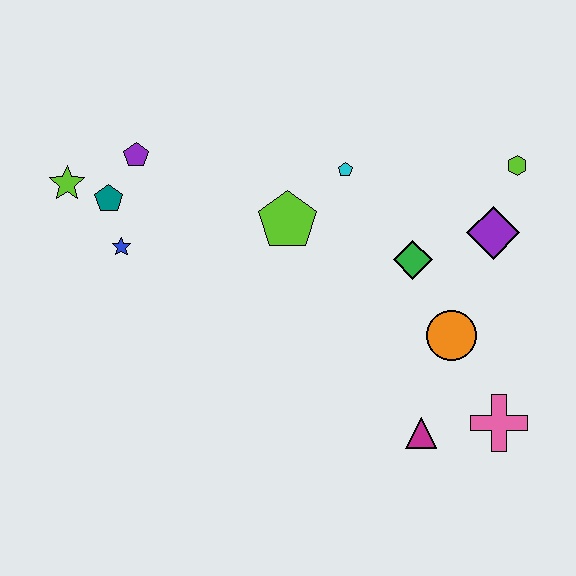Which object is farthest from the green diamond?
The lime star is farthest from the green diamond.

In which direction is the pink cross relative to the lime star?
The pink cross is to the right of the lime star.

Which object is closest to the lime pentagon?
The cyan pentagon is closest to the lime pentagon.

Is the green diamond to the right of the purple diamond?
No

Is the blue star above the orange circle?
Yes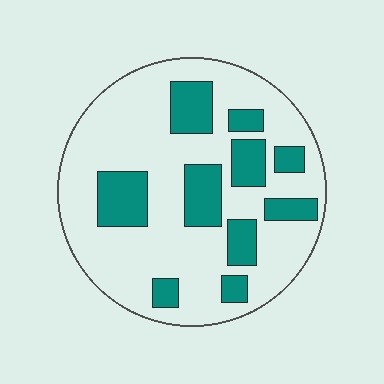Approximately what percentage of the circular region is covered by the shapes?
Approximately 25%.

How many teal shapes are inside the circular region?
10.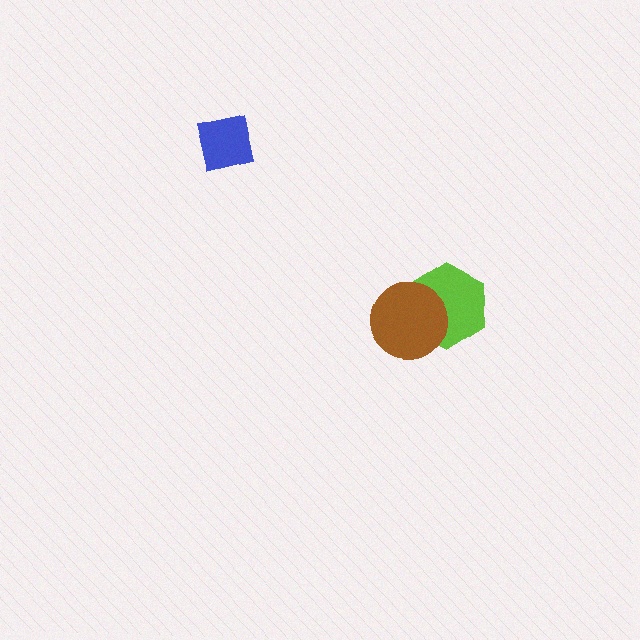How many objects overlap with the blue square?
0 objects overlap with the blue square.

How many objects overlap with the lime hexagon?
1 object overlaps with the lime hexagon.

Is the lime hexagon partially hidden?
Yes, it is partially covered by another shape.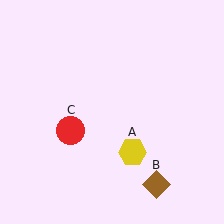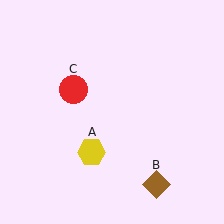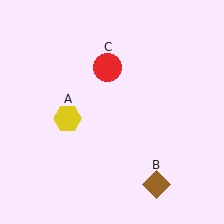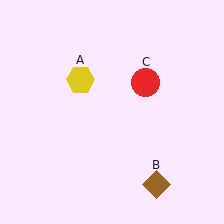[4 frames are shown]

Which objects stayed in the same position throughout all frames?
Brown diamond (object B) remained stationary.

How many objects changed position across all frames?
2 objects changed position: yellow hexagon (object A), red circle (object C).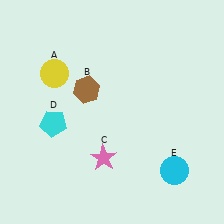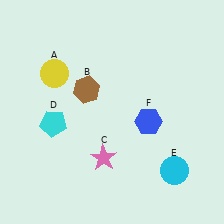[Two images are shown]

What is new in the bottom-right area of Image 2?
A blue hexagon (F) was added in the bottom-right area of Image 2.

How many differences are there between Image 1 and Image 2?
There is 1 difference between the two images.